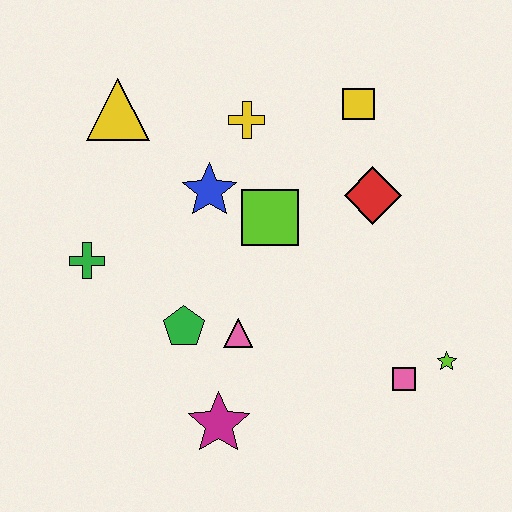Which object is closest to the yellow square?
The red diamond is closest to the yellow square.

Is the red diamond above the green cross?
Yes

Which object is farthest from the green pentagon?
The yellow square is farthest from the green pentagon.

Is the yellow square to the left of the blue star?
No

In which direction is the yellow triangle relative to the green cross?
The yellow triangle is above the green cross.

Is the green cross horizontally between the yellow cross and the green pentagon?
No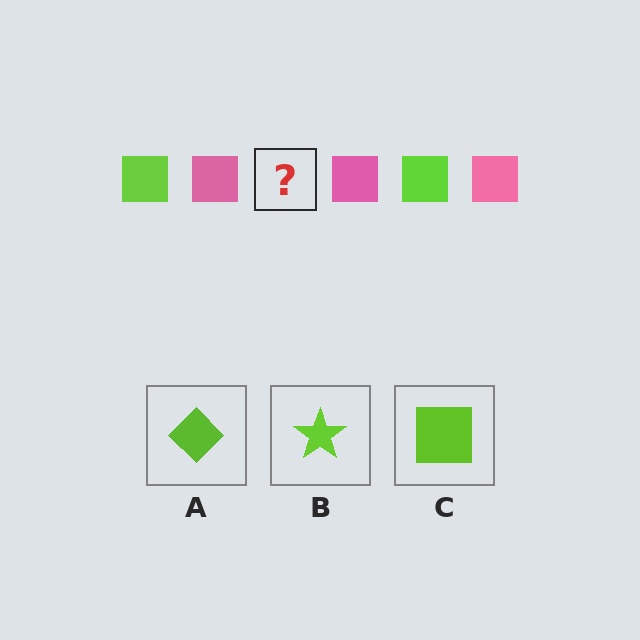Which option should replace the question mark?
Option C.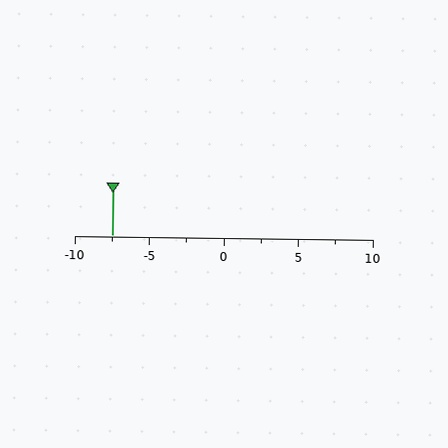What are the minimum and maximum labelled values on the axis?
The axis runs from -10 to 10.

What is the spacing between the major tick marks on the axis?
The major ticks are spaced 5 apart.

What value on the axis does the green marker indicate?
The marker indicates approximately -7.5.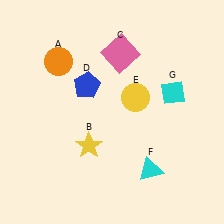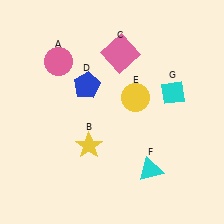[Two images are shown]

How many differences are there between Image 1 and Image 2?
There is 1 difference between the two images.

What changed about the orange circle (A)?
In Image 1, A is orange. In Image 2, it changed to pink.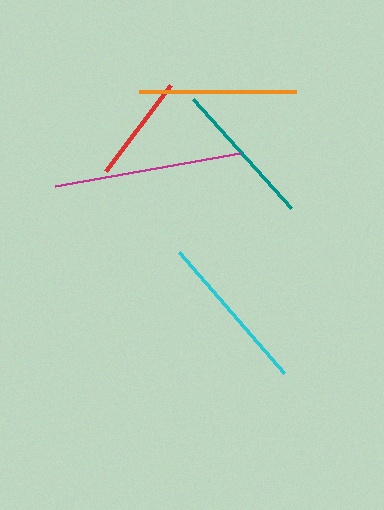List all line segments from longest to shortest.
From longest to shortest: magenta, cyan, orange, teal, red.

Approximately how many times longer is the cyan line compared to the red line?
The cyan line is approximately 1.5 times the length of the red line.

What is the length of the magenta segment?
The magenta segment is approximately 187 pixels long.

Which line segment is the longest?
The magenta line is the longest at approximately 187 pixels.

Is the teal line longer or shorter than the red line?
The teal line is longer than the red line.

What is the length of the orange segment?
The orange segment is approximately 157 pixels long.